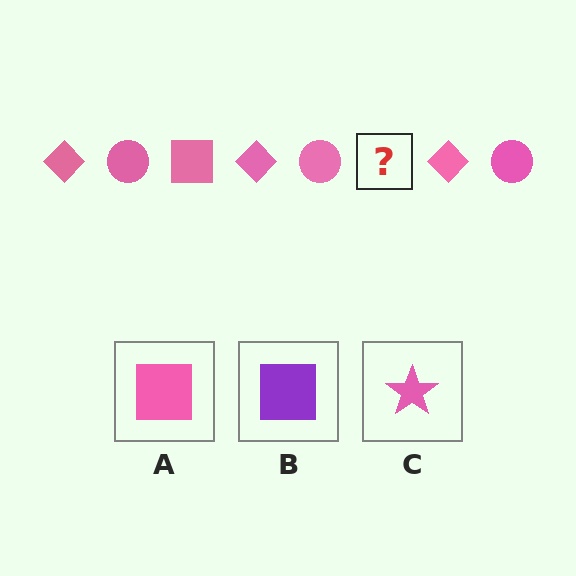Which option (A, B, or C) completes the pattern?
A.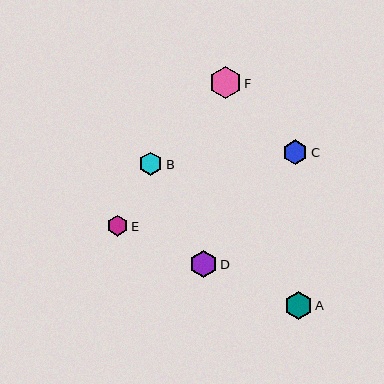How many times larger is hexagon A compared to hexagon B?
Hexagon A is approximately 1.2 times the size of hexagon B.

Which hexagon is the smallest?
Hexagon E is the smallest with a size of approximately 21 pixels.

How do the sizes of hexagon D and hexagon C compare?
Hexagon D and hexagon C are approximately the same size.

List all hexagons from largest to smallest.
From largest to smallest: F, A, D, C, B, E.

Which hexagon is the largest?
Hexagon F is the largest with a size of approximately 32 pixels.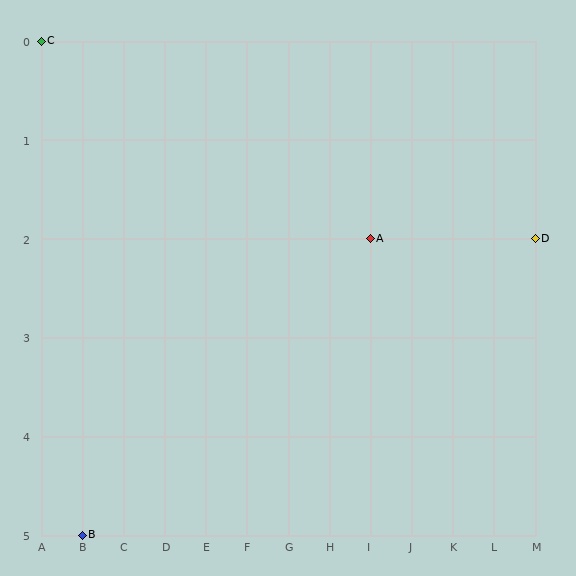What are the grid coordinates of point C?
Point C is at grid coordinates (A, 0).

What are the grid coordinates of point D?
Point D is at grid coordinates (M, 2).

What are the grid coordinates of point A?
Point A is at grid coordinates (I, 2).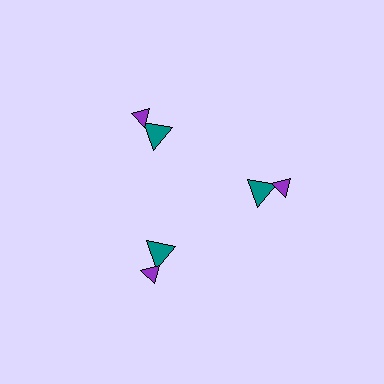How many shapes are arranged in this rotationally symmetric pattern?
There are 6 shapes, arranged in 3 groups of 2.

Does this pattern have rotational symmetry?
Yes, this pattern has 3-fold rotational symmetry. It looks the same after rotating 120 degrees around the center.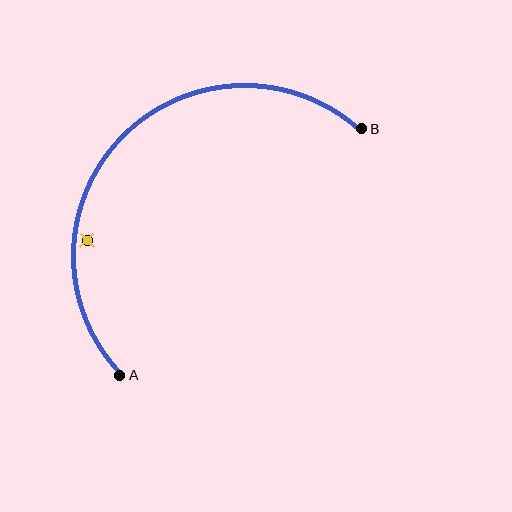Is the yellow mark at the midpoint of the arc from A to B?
No — the yellow mark does not lie on the arc at all. It sits slightly inside the curve.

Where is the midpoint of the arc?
The arc midpoint is the point on the curve farthest from the straight line joining A and B. It sits above and to the left of that line.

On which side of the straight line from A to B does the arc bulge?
The arc bulges above and to the left of the straight line connecting A and B.